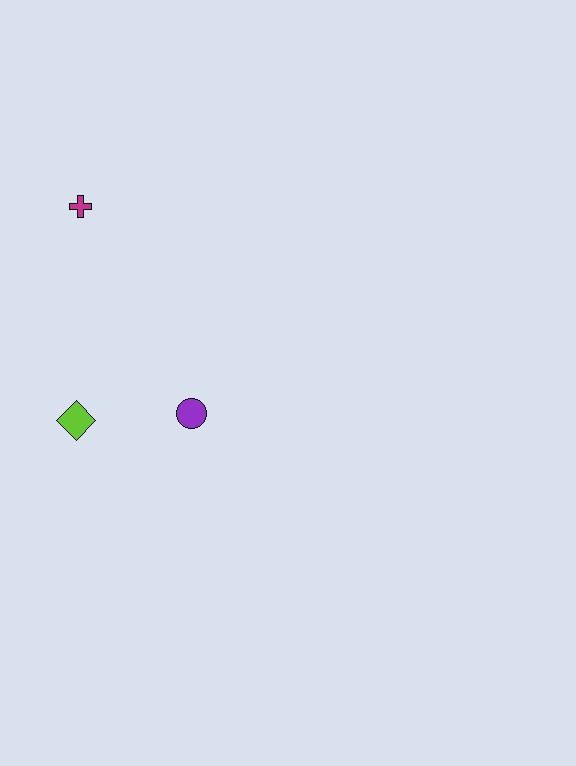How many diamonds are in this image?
There is 1 diamond.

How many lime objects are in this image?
There is 1 lime object.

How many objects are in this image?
There are 3 objects.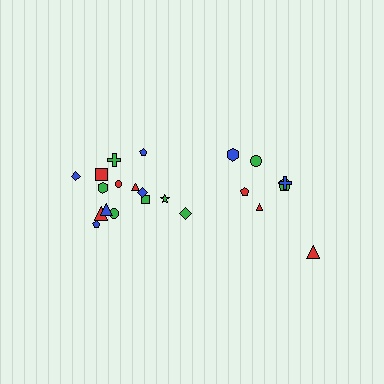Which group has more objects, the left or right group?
The left group.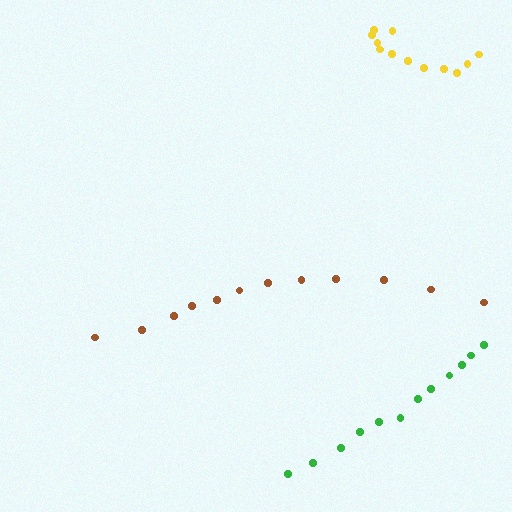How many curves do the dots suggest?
There are 3 distinct paths.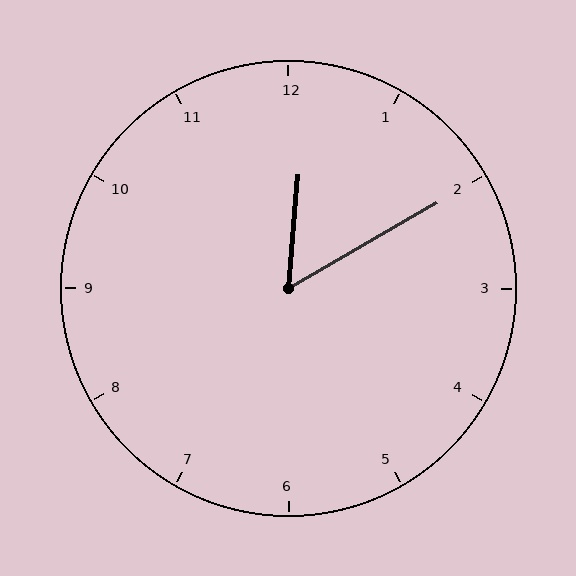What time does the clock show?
12:10.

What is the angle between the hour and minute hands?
Approximately 55 degrees.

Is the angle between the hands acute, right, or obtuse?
It is acute.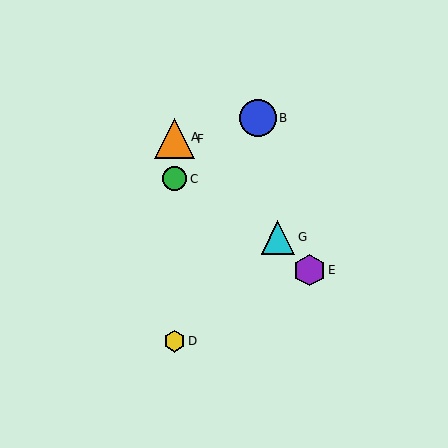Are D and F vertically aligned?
Yes, both are at x≈174.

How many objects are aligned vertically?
4 objects (A, C, D, F) are aligned vertically.